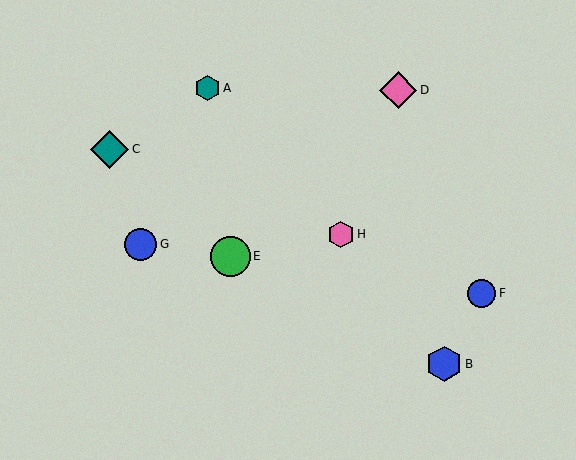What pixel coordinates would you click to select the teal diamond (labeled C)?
Click at (110, 149) to select the teal diamond C.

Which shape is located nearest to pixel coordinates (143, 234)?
The blue circle (labeled G) at (141, 244) is nearest to that location.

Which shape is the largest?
The green circle (labeled E) is the largest.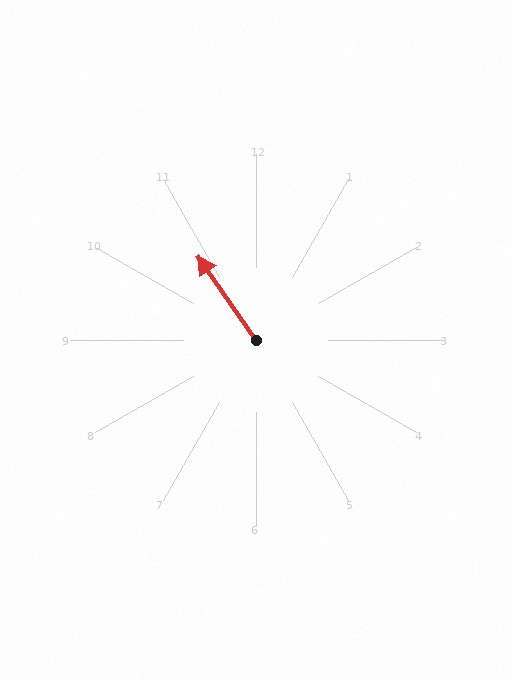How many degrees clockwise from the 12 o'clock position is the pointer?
Approximately 325 degrees.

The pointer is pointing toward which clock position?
Roughly 11 o'clock.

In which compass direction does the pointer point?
Northwest.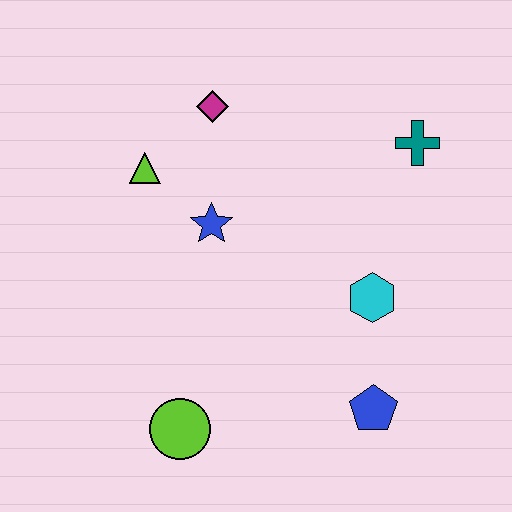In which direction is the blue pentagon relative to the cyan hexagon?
The blue pentagon is below the cyan hexagon.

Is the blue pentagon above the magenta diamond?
No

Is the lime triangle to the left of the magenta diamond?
Yes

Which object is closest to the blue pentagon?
The cyan hexagon is closest to the blue pentagon.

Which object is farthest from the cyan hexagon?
The lime triangle is farthest from the cyan hexagon.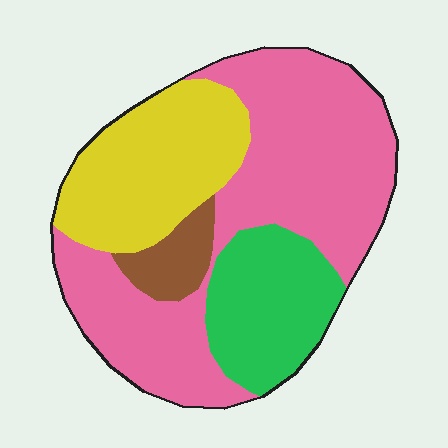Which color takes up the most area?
Pink, at roughly 50%.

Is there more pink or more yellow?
Pink.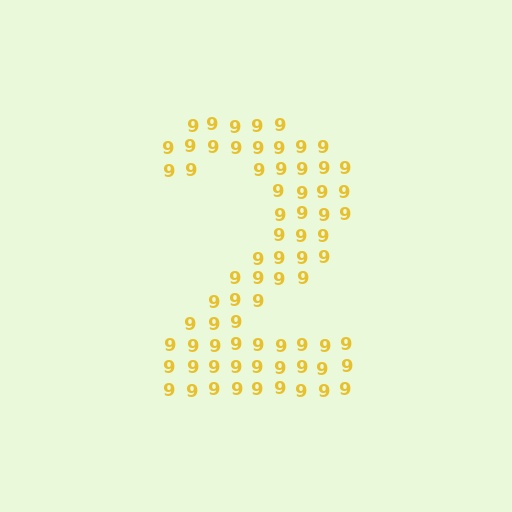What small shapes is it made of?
It is made of small digit 9's.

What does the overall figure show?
The overall figure shows the digit 2.